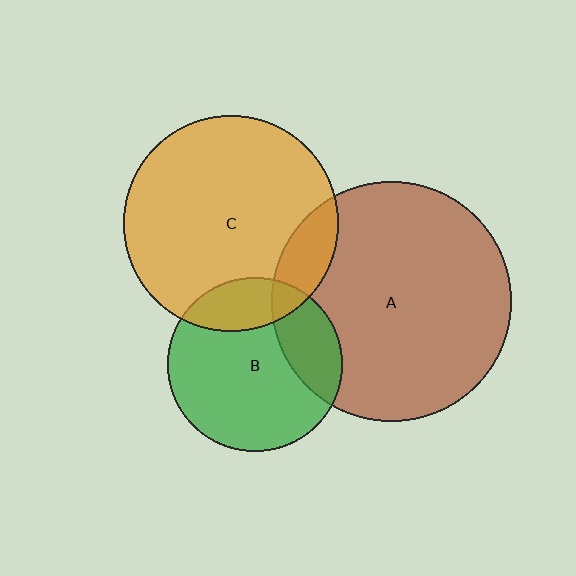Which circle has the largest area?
Circle A (brown).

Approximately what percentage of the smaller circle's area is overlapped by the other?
Approximately 25%.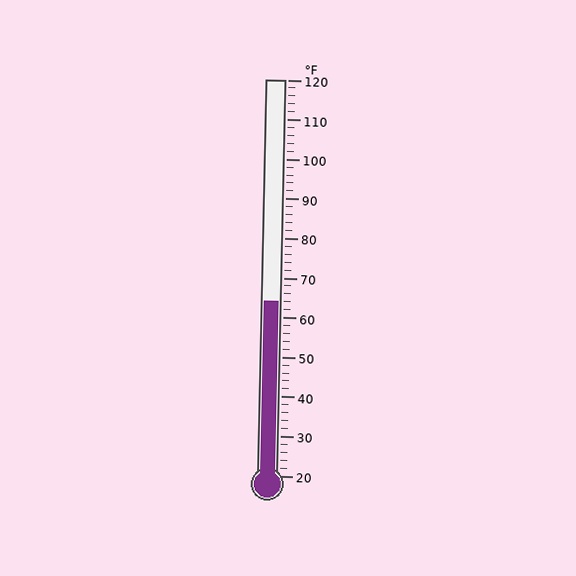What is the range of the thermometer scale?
The thermometer scale ranges from 20°F to 120°F.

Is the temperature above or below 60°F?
The temperature is above 60°F.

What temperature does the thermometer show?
The thermometer shows approximately 64°F.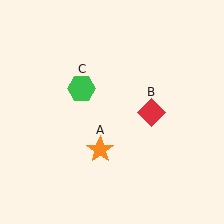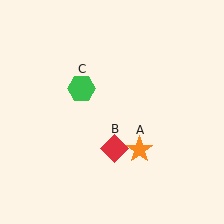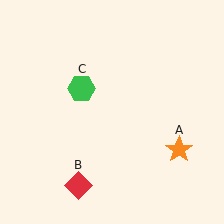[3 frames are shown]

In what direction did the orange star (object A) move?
The orange star (object A) moved right.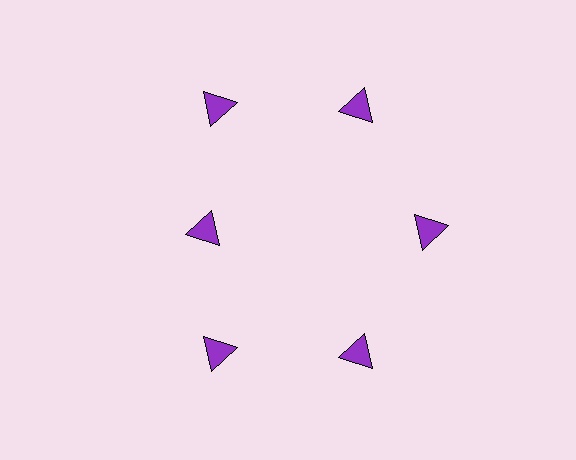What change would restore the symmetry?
The symmetry would be restored by moving it outward, back onto the ring so that all 6 triangles sit at equal angles and equal distance from the center.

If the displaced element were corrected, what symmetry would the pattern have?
It would have 6-fold rotational symmetry — the pattern would map onto itself every 60 degrees.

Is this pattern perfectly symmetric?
No. The 6 purple triangles are arranged in a ring, but one element near the 9 o'clock position is pulled inward toward the center, breaking the 6-fold rotational symmetry.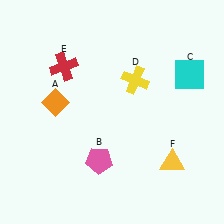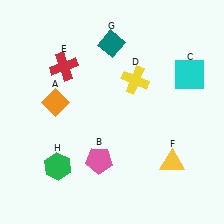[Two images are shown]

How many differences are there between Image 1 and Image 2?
There are 2 differences between the two images.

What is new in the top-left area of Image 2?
A teal diamond (G) was added in the top-left area of Image 2.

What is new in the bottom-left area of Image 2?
A green hexagon (H) was added in the bottom-left area of Image 2.